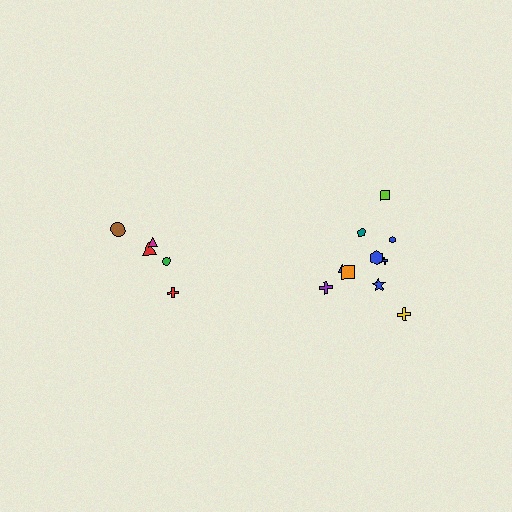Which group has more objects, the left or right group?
The right group.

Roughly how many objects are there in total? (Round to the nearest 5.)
Roughly 15 objects in total.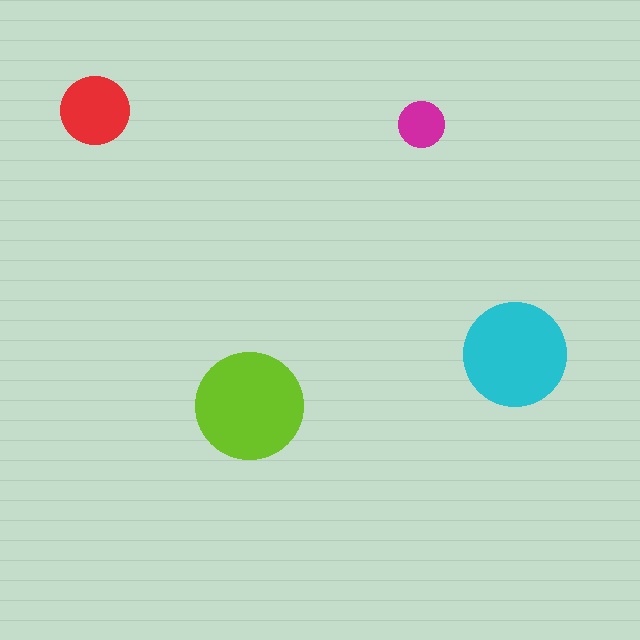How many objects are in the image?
There are 4 objects in the image.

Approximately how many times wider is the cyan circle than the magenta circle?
About 2.5 times wider.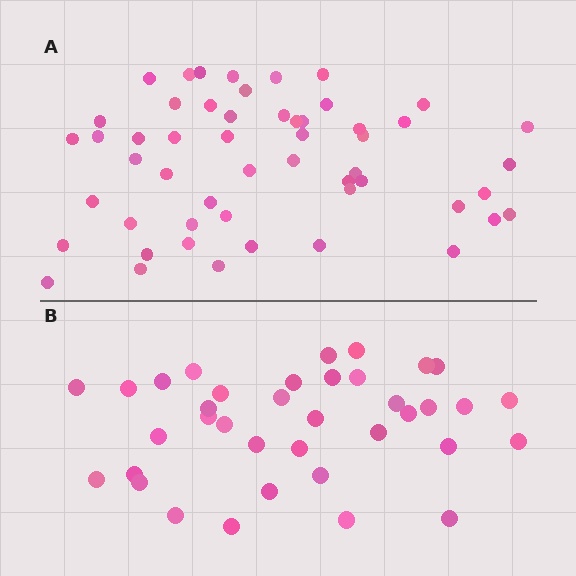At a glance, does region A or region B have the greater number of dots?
Region A (the top region) has more dots.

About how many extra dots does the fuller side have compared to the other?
Region A has approximately 15 more dots than region B.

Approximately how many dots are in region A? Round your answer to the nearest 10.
About 50 dots. (The exact count is 53, which rounds to 50.)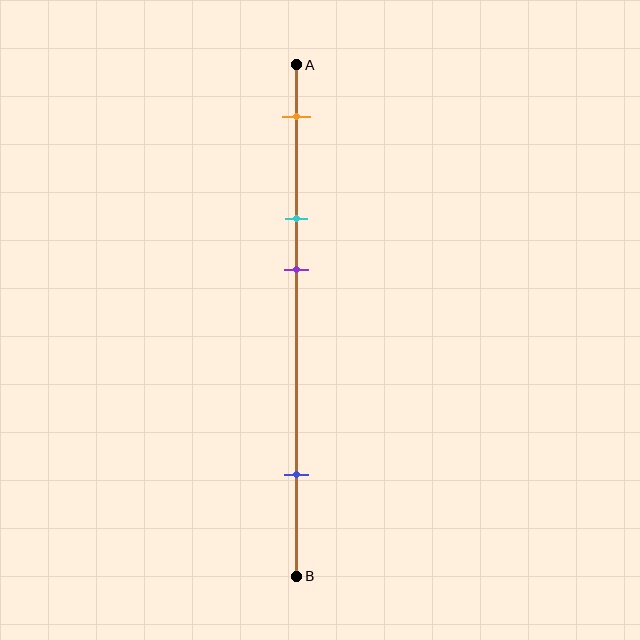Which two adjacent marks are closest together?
The cyan and purple marks are the closest adjacent pair.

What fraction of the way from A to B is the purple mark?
The purple mark is approximately 40% (0.4) of the way from A to B.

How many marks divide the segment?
There are 4 marks dividing the segment.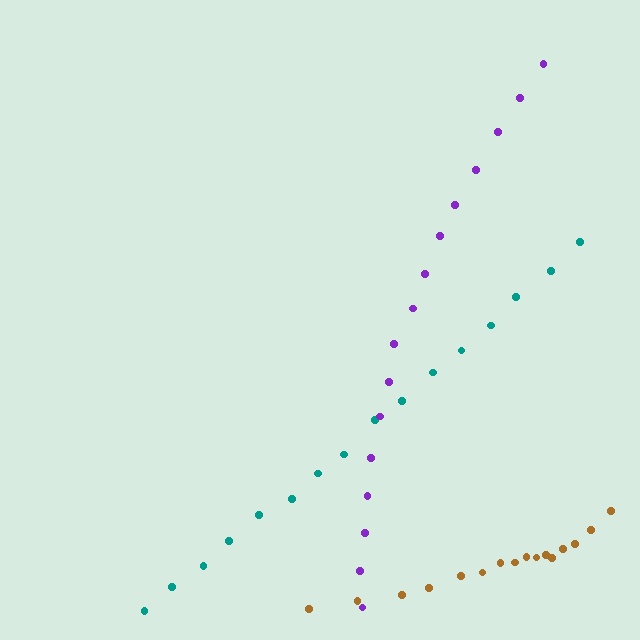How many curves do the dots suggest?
There are 3 distinct paths.